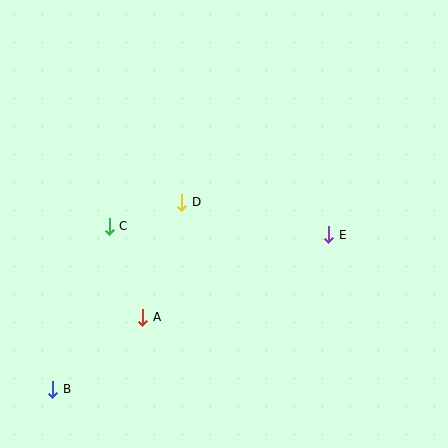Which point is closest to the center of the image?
Point D at (182, 202) is closest to the center.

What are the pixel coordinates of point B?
Point B is at (53, 389).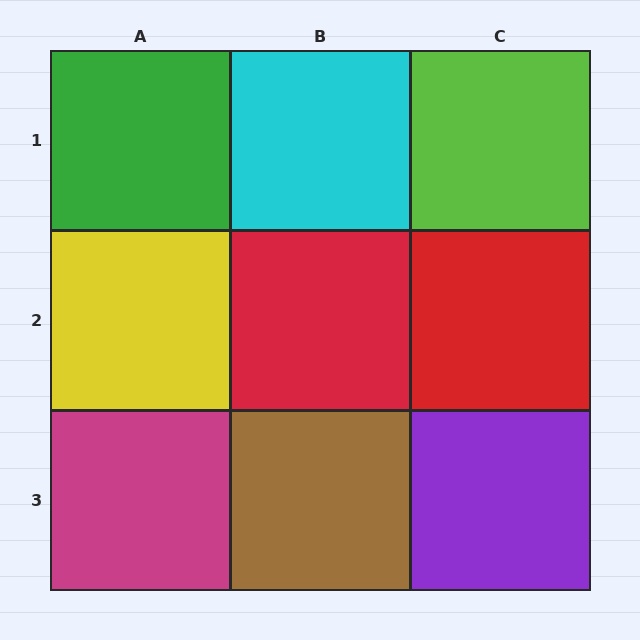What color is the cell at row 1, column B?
Cyan.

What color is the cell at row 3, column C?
Purple.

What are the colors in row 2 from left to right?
Yellow, red, red.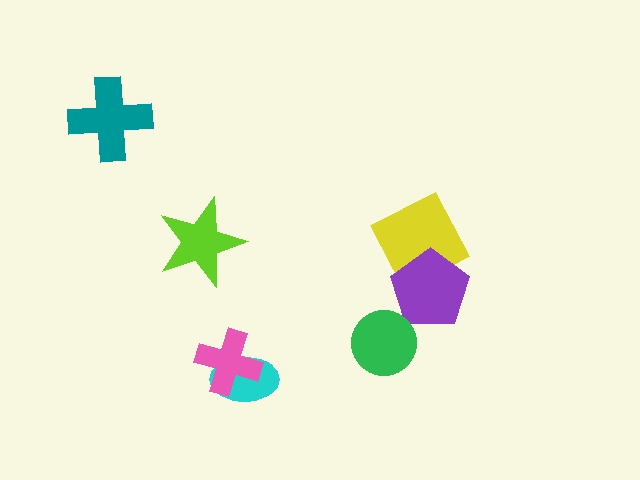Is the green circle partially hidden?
No, no other shape covers it.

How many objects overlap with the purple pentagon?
1 object overlaps with the purple pentagon.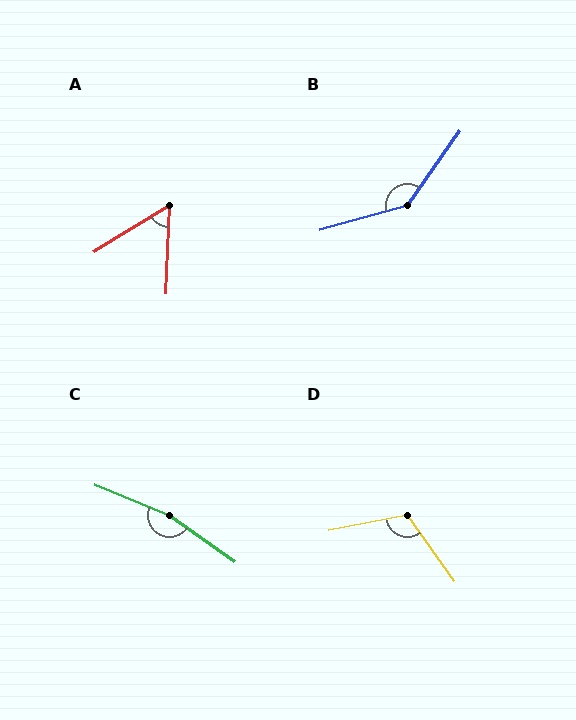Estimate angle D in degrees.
Approximately 114 degrees.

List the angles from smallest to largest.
A (56°), D (114°), B (140°), C (167°).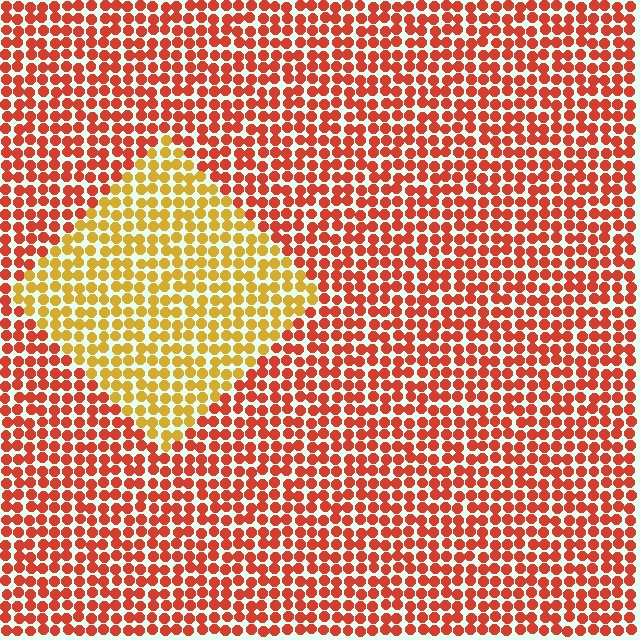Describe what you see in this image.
The image is filled with small red elements in a uniform arrangement. A diamond-shaped region is visible where the elements are tinted to a slightly different hue, forming a subtle color boundary.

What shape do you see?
I see a diamond.